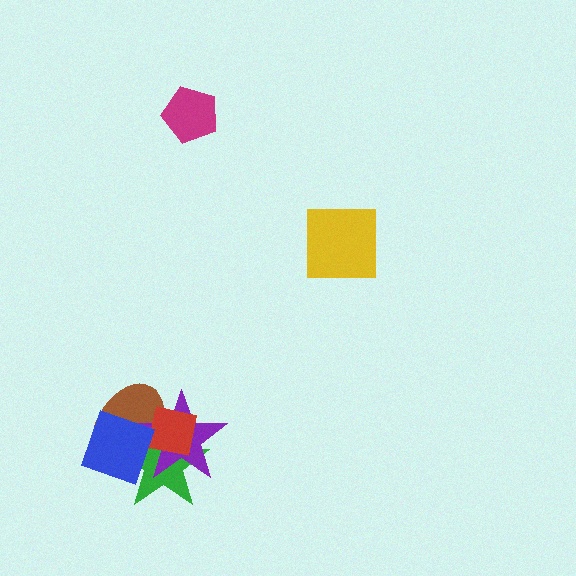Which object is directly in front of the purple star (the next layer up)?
The red square is directly in front of the purple star.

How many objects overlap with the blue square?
3 objects overlap with the blue square.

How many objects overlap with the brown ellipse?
4 objects overlap with the brown ellipse.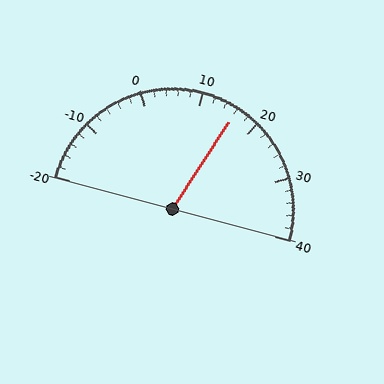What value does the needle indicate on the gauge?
The needle indicates approximately 16.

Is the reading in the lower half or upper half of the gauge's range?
The reading is in the upper half of the range (-20 to 40).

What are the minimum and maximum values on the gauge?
The gauge ranges from -20 to 40.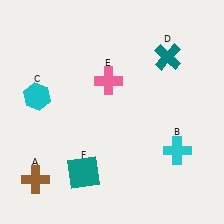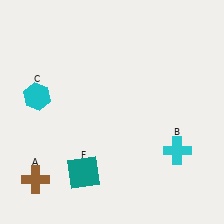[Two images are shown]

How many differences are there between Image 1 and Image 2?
There are 2 differences between the two images.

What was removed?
The teal cross (D), the pink cross (E) were removed in Image 2.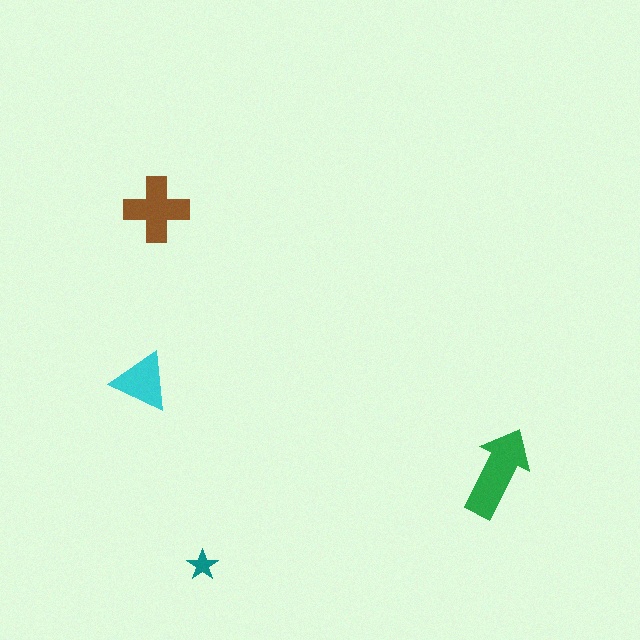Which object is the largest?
The green arrow.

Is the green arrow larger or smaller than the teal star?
Larger.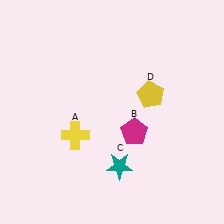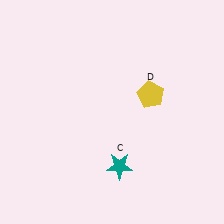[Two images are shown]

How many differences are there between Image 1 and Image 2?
There are 2 differences between the two images.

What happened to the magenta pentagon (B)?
The magenta pentagon (B) was removed in Image 2. It was in the bottom-right area of Image 1.